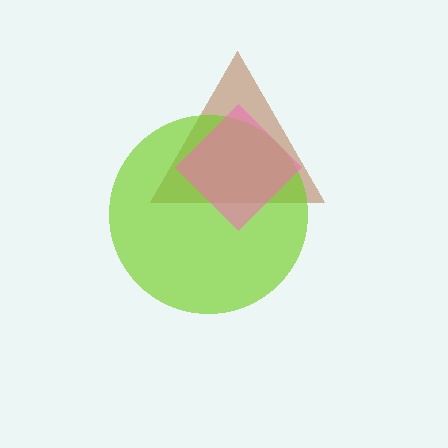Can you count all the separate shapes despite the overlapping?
Yes, there are 3 separate shapes.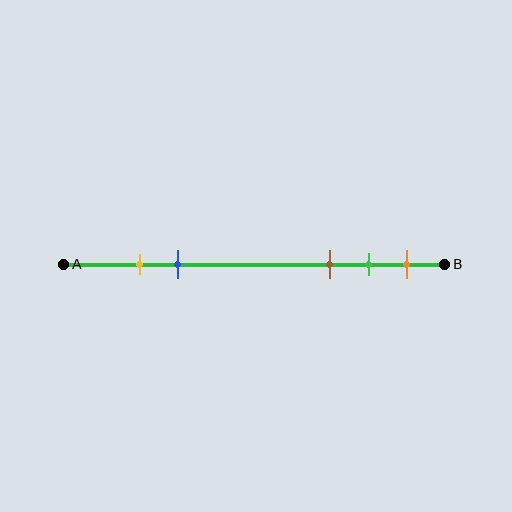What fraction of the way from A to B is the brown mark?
The brown mark is approximately 70% (0.7) of the way from A to B.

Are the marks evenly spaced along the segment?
No, the marks are not evenly spaced.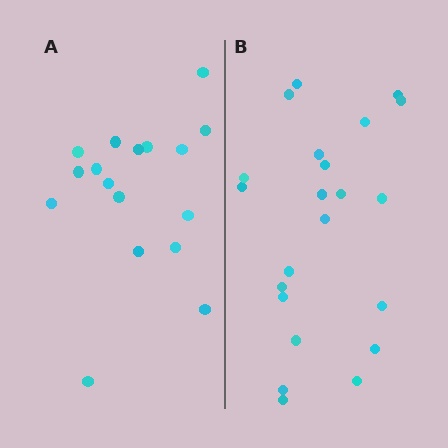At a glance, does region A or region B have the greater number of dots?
Region B (the right region) has more dots.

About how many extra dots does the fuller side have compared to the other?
Region B has about 5 more dots than region A.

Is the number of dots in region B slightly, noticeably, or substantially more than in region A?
Region B has noticeably more, but not dramatically so. The ratio is roughly 1.3 to 1.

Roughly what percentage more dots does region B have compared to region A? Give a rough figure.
About 30% more.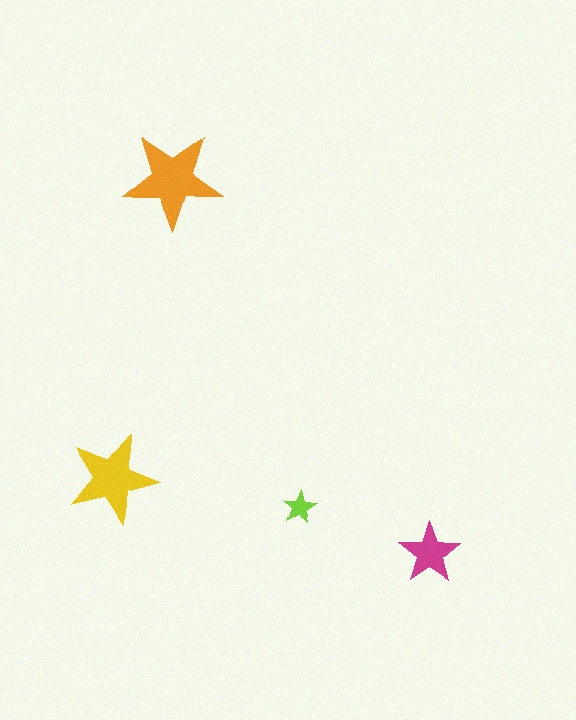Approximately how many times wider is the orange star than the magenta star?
About 1.5 times wider.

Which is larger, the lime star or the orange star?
The orange one.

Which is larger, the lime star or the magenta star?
The magenta one.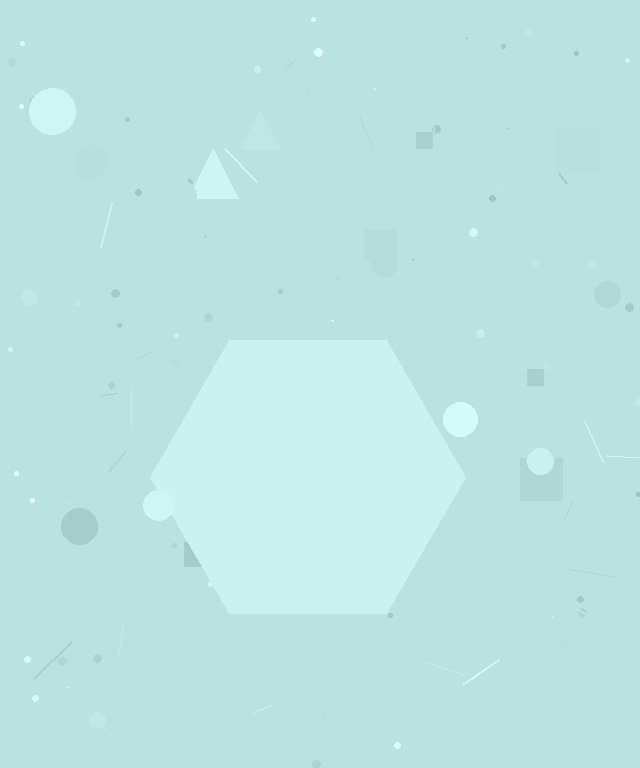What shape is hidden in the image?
A hexagon is hidden in the image.